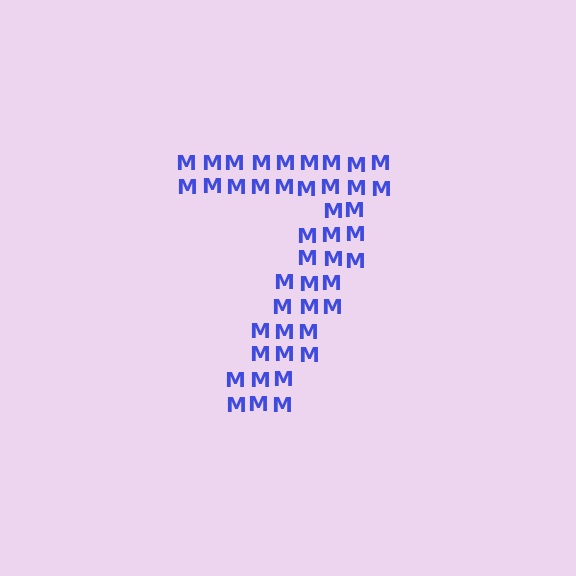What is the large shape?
The large shape is the digit 7.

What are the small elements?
The small elements are letter M's.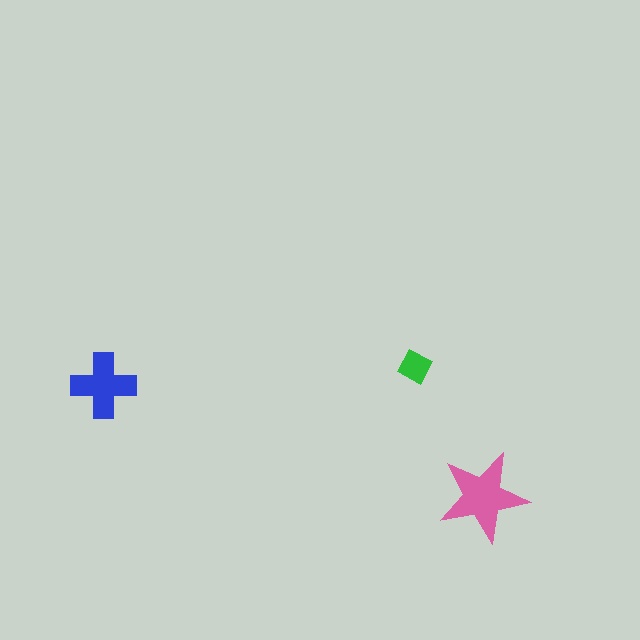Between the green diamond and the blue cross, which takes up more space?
The blue cross.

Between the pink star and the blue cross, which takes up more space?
The pink star.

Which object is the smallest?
The green diamond.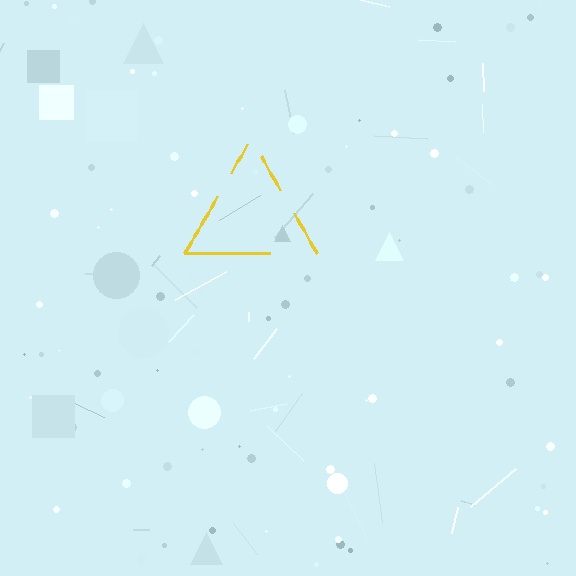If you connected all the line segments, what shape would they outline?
They would outline a triangle.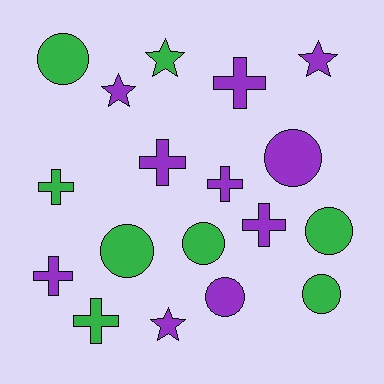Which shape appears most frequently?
Cross, with 7 objects.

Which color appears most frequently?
Purple, with 10 objects.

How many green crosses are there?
There are 2 green crosses.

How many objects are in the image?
There are 18 objects.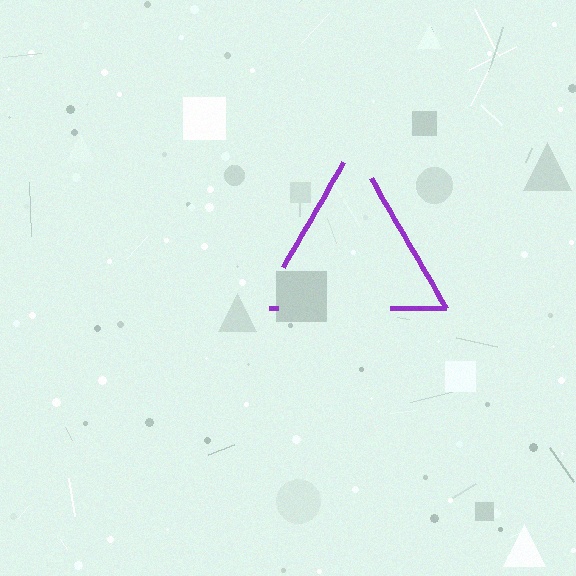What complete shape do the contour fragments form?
The contour fragments form a triangle.